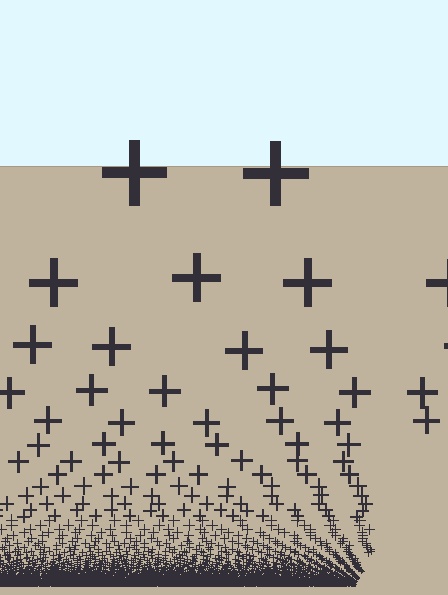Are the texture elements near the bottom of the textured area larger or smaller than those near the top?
Smaller. The gradient is inverted — elements near the bottom are smaller and denser.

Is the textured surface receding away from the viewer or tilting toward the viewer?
The surface appears to tilt toward the viewer. Texture elements get larger and sparser toward the top.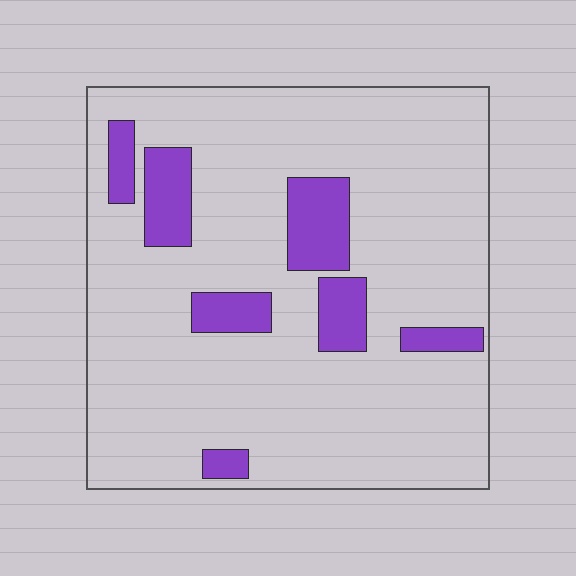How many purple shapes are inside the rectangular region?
7.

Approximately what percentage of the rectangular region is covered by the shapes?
Approximately 15%.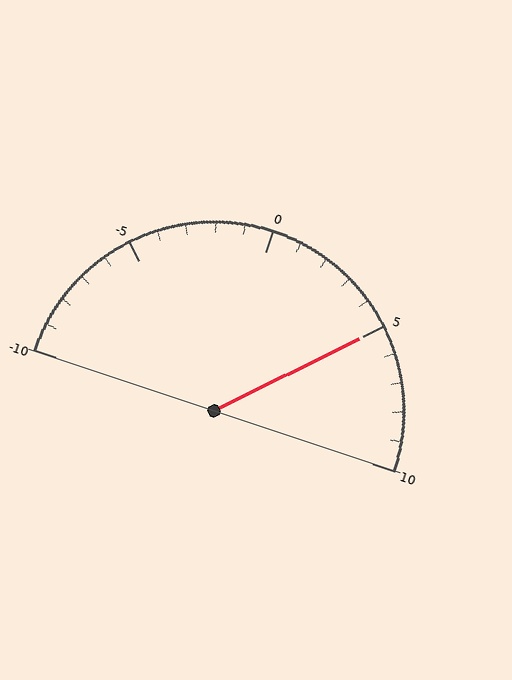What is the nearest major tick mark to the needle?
The nearest major tick mark is 5.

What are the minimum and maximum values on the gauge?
The gauge ranges from -10 to 10.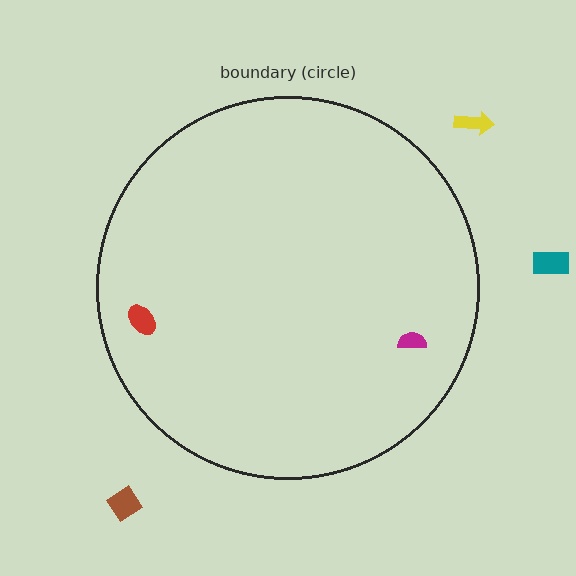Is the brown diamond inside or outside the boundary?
Outside.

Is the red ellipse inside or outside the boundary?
Inside.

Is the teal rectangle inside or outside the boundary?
Outside.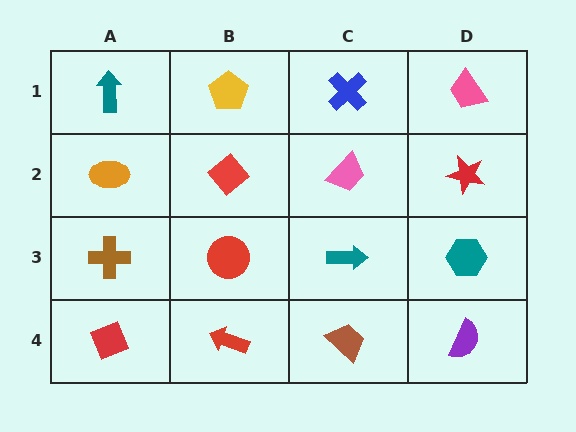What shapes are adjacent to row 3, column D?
A red star (row 2, column D), a purple semicircle (row 4, column D), a teal arrow (row 3, column C).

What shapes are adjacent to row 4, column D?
A teal hexagon (row 3, column D), a brown trapezoid (row 4, column C).